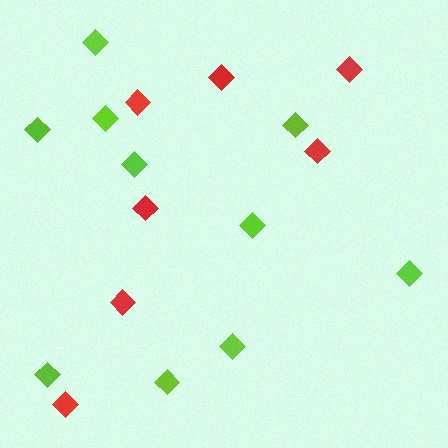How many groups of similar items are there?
There are 2 groups: one group of red diamonds (7) and one group of lime diamonds (10).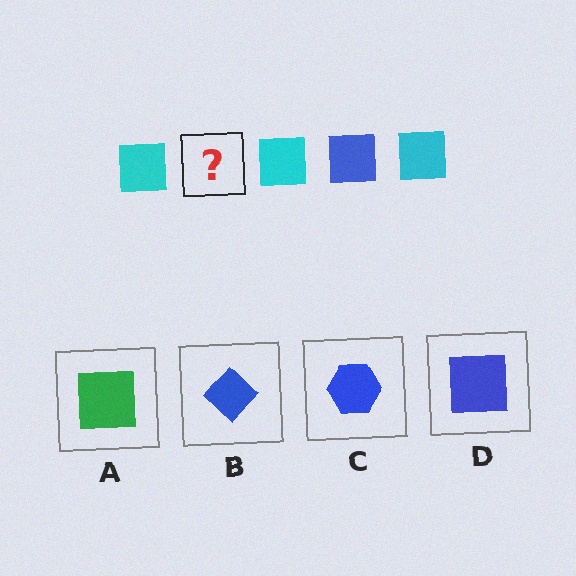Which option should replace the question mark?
Option D.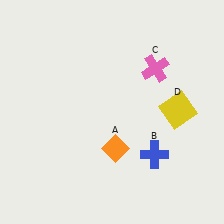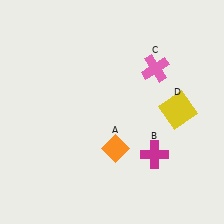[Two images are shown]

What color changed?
The cross (B) changed from blue in Image 1 to magenta in Image 2.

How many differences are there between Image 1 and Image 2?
There is 1 difference between the two images.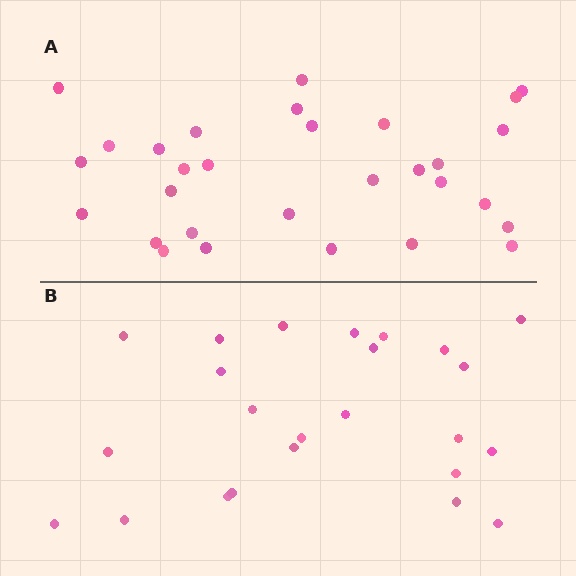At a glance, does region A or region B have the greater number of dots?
Region A (the top region) has more dots.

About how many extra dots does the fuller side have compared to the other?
Region A has about 6 more dots than region B.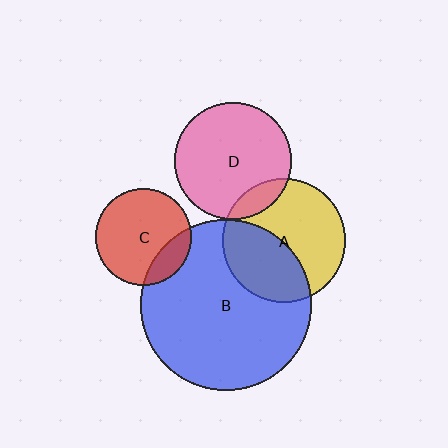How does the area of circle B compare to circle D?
Approximately 2.1 times.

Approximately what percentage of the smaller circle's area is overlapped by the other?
Approximately 40%.